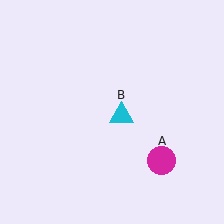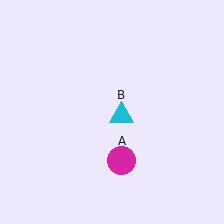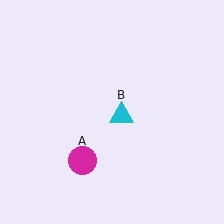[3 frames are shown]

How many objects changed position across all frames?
1 object changed position: magenta circle (object A).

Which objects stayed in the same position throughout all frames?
Cyan triangle (object B) remained stationary.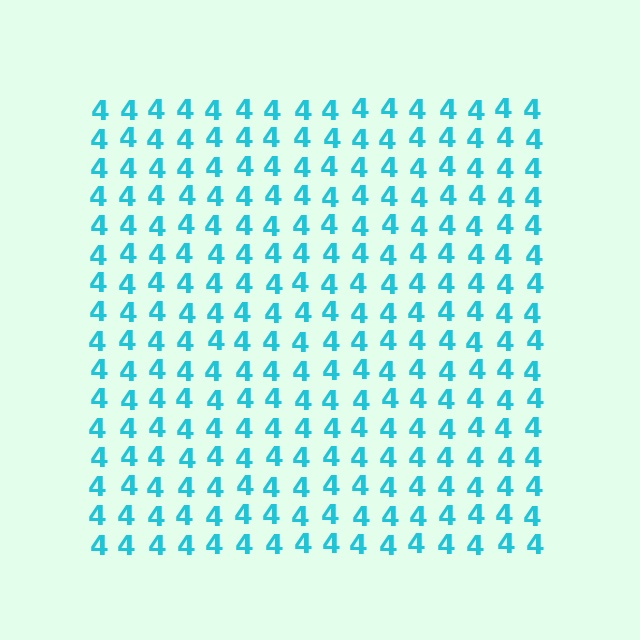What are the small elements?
The small elements are digit 4's.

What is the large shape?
The large shape is a square.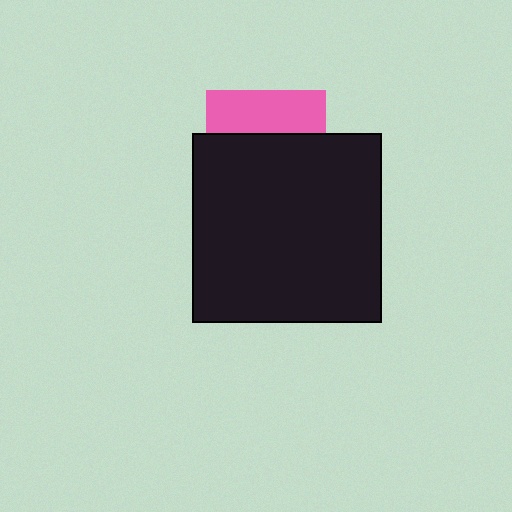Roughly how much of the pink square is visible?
A small part of it is visible (roughly 37%).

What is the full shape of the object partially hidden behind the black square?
The partially hidden object is a pink square.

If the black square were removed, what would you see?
You would see the complete pink square.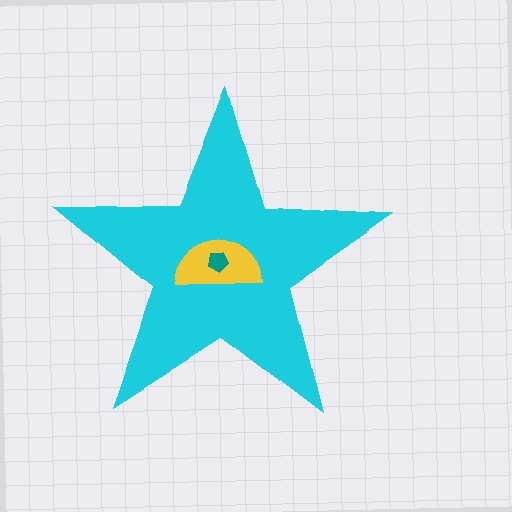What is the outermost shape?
The cyan star.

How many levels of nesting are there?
3.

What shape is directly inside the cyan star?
The yellow semicircle.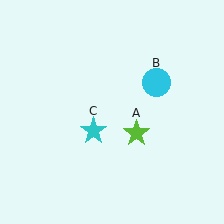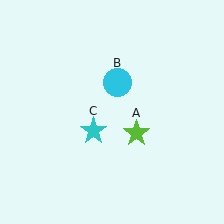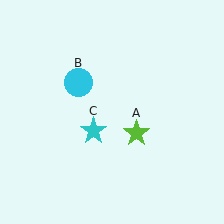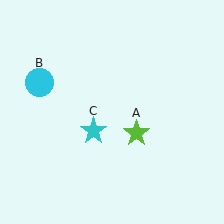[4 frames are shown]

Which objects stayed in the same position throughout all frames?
Lime star (object A) and cyan star (object C) remained stationary.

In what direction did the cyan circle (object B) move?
The cyan circle (object B) moved left.